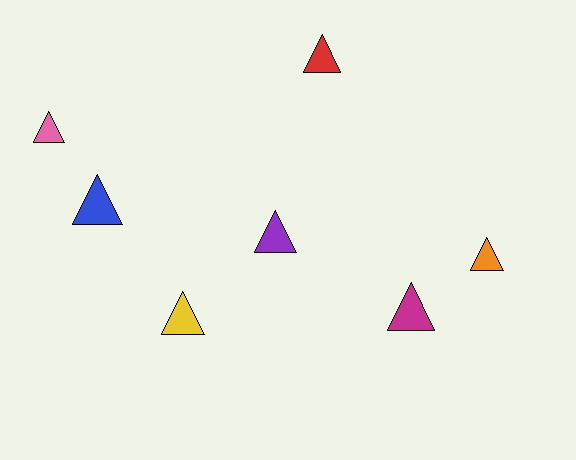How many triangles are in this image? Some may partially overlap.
There are 7 triangles.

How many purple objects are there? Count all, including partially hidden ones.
There is 1 purple object.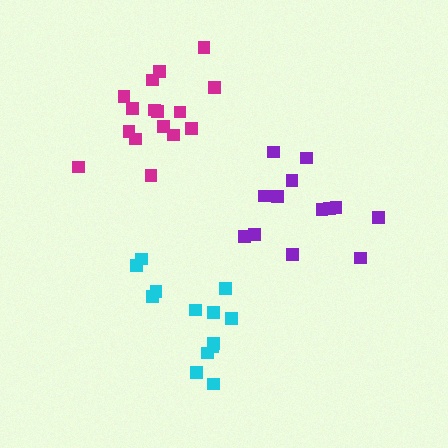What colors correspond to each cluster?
The clusters are colored: purple, magenta, cyan.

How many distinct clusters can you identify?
There are 3 distinct clusters.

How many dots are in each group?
Group 1: 13 dots, Group 2: 16 dots, Group 3: 13 dots (42 total).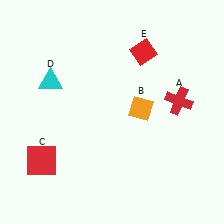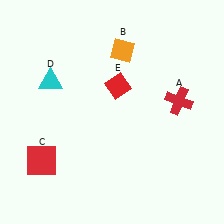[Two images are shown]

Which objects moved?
The objects that moved are: the orange diamond (B), the red diamond (E).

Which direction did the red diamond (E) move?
The red diamond (E) moved down.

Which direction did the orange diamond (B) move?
The orange diamond (B) moved up.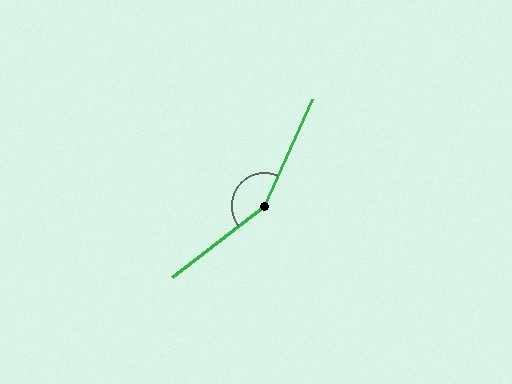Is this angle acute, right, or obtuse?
It is obtuse.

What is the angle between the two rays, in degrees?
Approximately 152 degrees.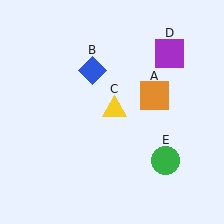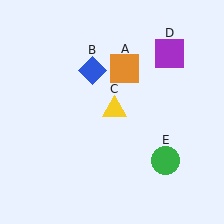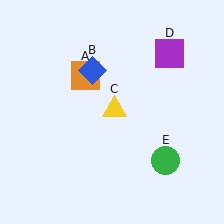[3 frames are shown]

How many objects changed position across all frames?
1 object changed position: orange square (object A).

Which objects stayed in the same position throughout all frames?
Blue diamond (object B) and yellow triangle (object C) and purple square (object D) and green circle (object E) remained stationary.